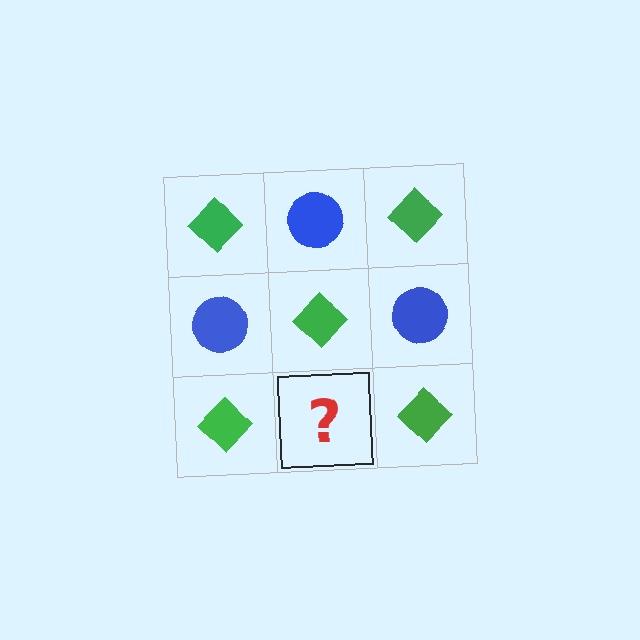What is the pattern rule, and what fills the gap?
The rule is that it alternates green diamond and blue circle in a checkerboard pattern. The gap should be filled with a blue circle.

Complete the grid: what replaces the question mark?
The question mark should be replaced with a blue circle.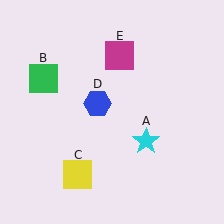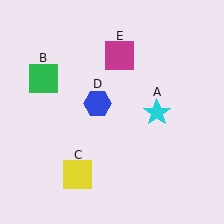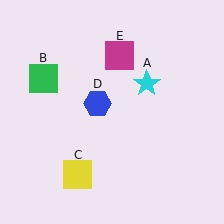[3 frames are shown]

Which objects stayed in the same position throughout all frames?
Green square (object B) and yellow square (object C) and blue hexagon (object D) and magenta square (object E) remained stationary.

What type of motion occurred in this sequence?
The cyan star (object A) rotated counterclockwise around the center of the scene.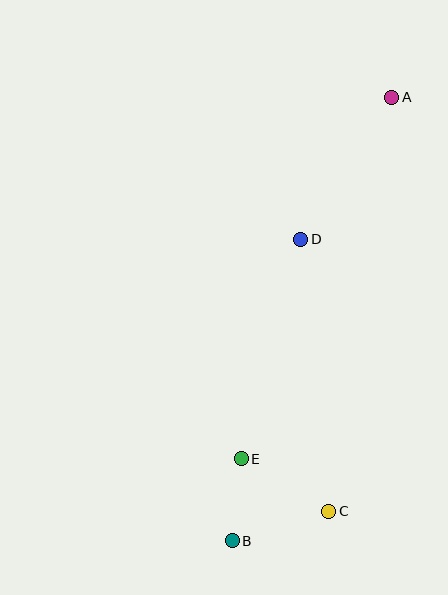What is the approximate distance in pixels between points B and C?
The distance between B and C is approximately 101 pixels.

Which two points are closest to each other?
Points B and E are closest to each other.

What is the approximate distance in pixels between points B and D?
The distance between B and D is approximately 309 pixels.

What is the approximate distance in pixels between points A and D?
The distance between A and D is approximately 169 pixels.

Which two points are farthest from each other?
Points A and B are farthest from each other.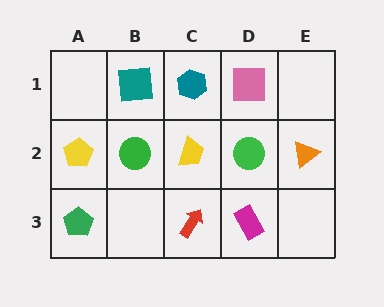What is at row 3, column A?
A green pentagon.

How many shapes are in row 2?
5 shapes.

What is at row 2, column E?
An orange triangle.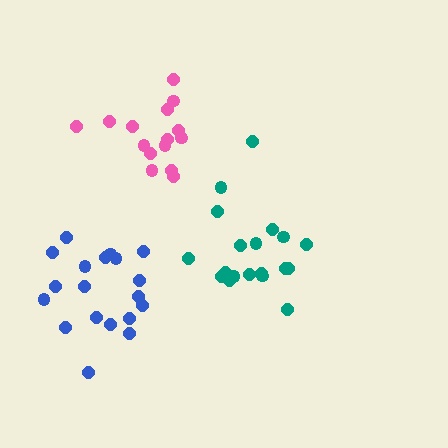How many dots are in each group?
Group 1: 19 dots, Group 2: 19 dots, Group 3: 15 dots (53 total).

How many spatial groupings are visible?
There are 3 spatial groupings.